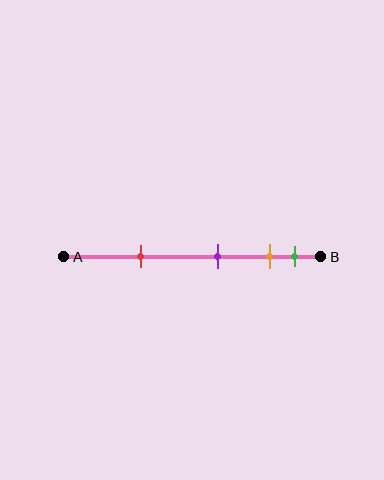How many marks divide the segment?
There are 4 marks dividing the segment.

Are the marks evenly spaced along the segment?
No, the marks are not evenly spaced.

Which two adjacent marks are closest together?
The orange and green marks are the closest adjacent pair.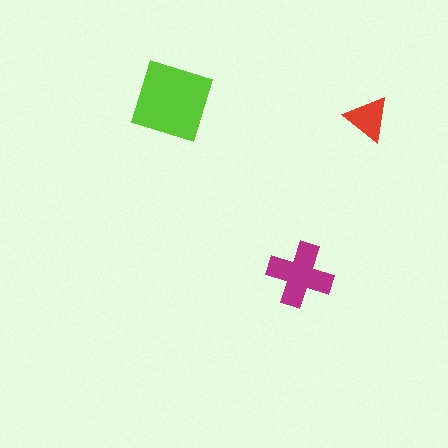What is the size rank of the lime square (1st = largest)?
1st.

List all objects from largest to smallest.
The lime square, the magenta cross, the red triangle.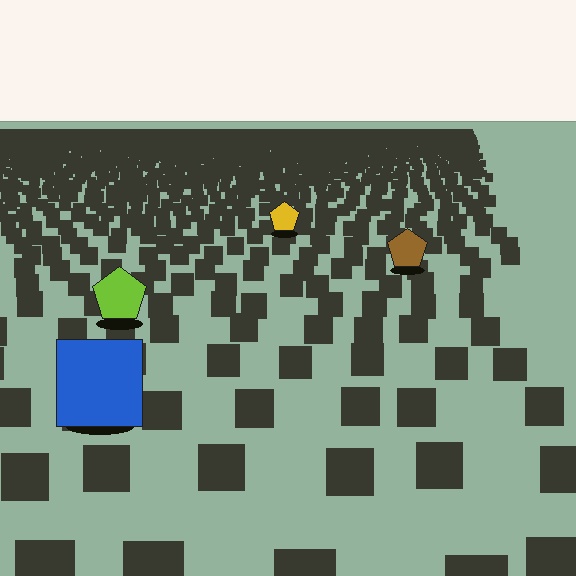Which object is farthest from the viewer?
The yellow pentagon is farthest from the viewer. It appears smaller and the ground texture around it is denser.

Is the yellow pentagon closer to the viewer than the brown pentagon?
No. The brown pentagon is closer — you can tell from the texture gradient: the ground texture is coarser near it.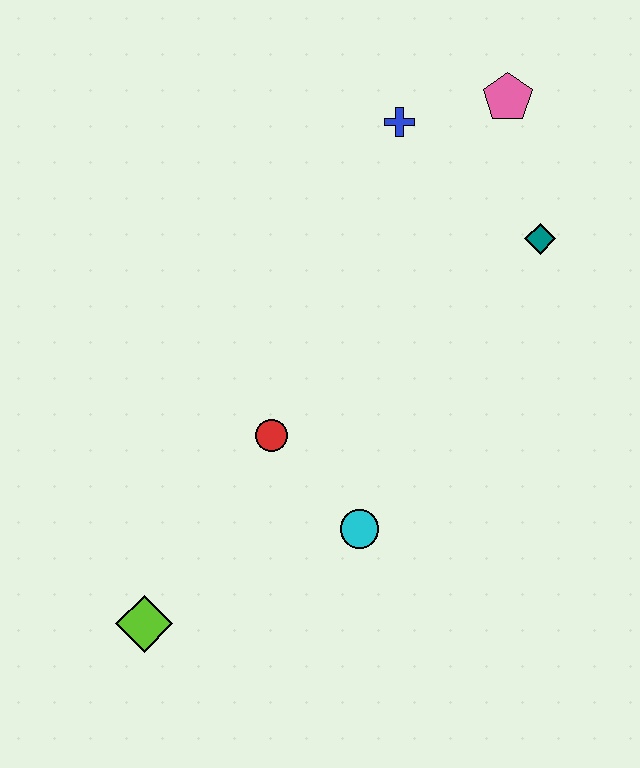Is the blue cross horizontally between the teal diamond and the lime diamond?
Yes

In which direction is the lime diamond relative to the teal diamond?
The lime diamond is to the left of the teal diamond.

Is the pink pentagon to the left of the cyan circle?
No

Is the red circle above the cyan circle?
Yes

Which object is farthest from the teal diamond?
The lime diamond is farthest from the teal diamond.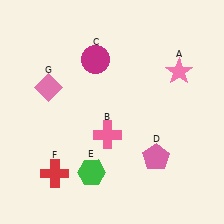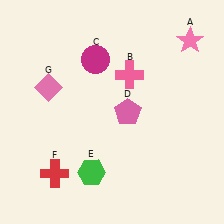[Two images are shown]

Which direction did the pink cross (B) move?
The pink cross (B) moved up.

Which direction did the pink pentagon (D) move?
The pink pentagon (D) moved up.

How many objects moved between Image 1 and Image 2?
3 objects moved between the two images.